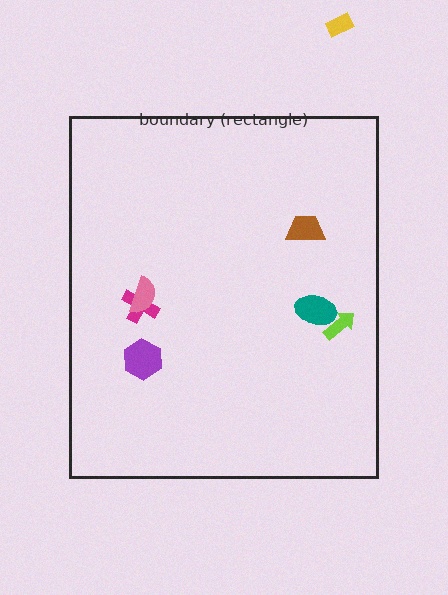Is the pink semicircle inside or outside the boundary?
Inside.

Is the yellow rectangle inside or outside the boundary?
Outside.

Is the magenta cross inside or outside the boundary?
Inside.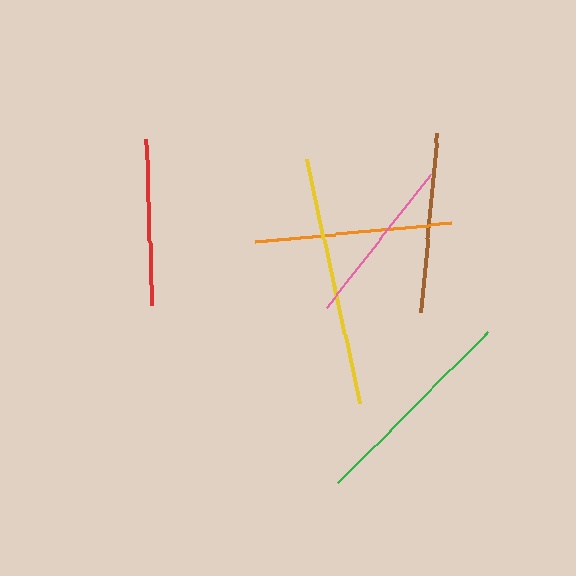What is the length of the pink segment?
The pink segment is approximately 168 pixels long.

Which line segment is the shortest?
The red line is the shortest at approximately 166 pixels.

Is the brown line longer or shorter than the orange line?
The orange line is longer than the brown line.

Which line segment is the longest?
The yellow line is the longest at approximately 250 pixels.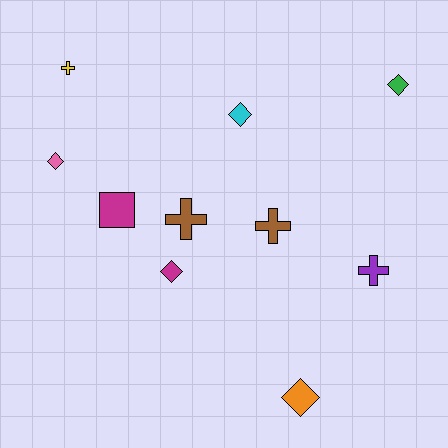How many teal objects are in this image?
There are no teal objects.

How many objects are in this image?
There are 10 objects.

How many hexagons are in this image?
There are no hexagons.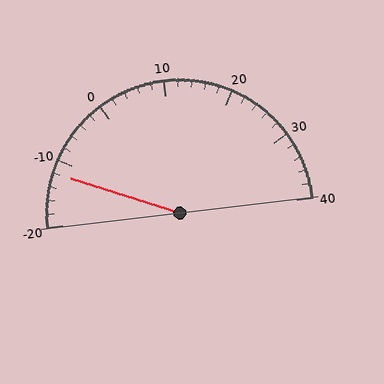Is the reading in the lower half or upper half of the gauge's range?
The reading is in the lower half of the range (-20 to 40).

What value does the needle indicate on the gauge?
The needle indicates approximately -12.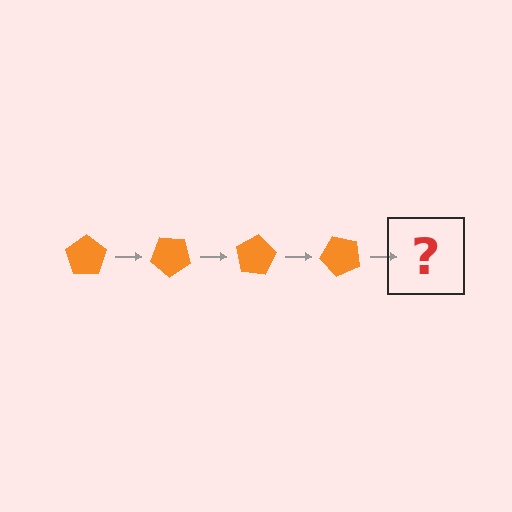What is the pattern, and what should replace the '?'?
The pattern is that the pentagon rotates 40 degrees each step. The '?' should be an orange pentagon rotated 160 degrees.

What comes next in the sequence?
The next element should be an orange pentagon rotated 160 degrees.